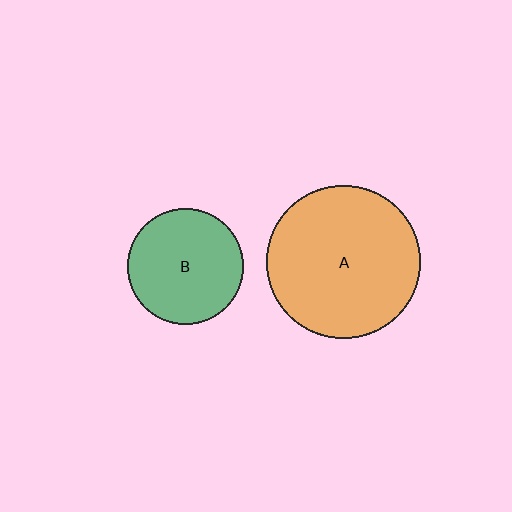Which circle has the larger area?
Circle A (orange).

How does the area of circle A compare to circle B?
Approximately 1.8 times.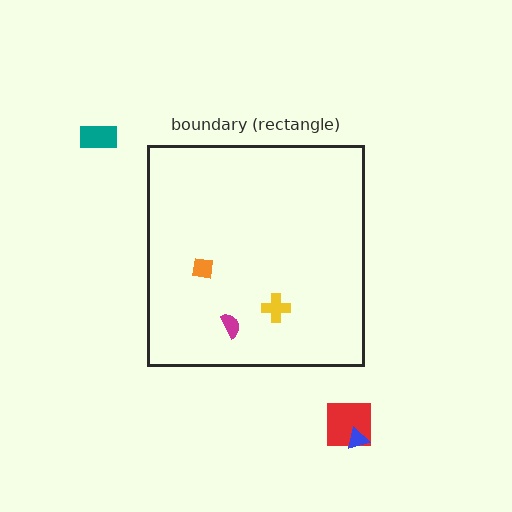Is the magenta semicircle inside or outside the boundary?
Inside.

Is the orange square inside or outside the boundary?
Inside.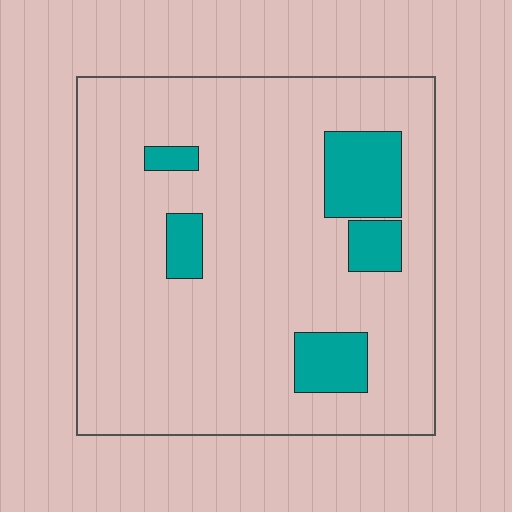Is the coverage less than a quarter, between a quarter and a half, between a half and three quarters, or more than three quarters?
Less than a quarter.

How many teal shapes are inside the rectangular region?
5.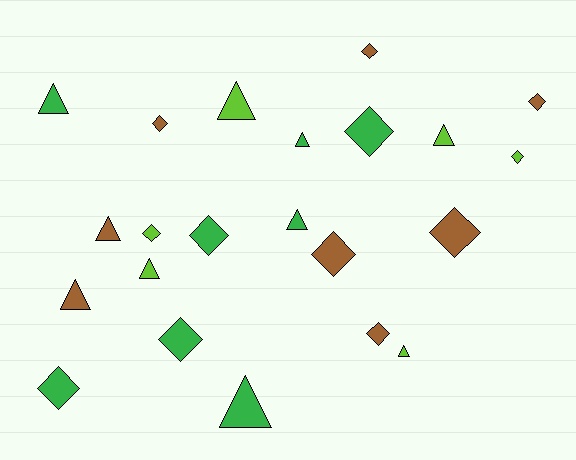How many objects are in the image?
There are 22 objects.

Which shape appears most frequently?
Diamond, with 12 objects.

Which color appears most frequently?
Green, with 8 objects.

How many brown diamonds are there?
There are 6 brown diamonds.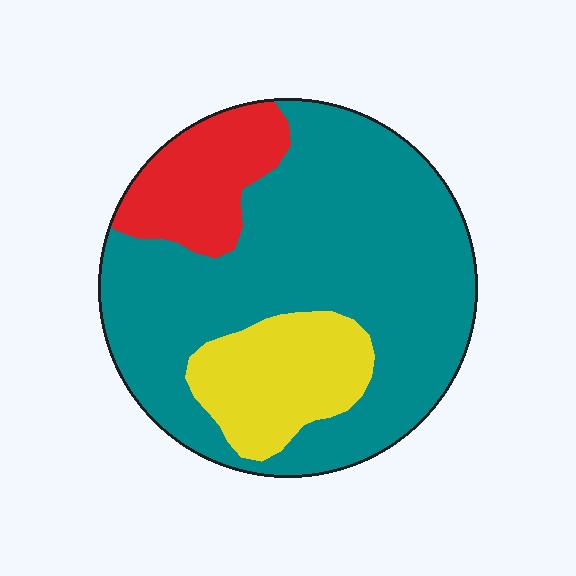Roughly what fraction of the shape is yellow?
Yellow takes up less than a quarter of the shape.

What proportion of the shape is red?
Red takes up about one sixth (1/6) of the shape.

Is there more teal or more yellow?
Teal.